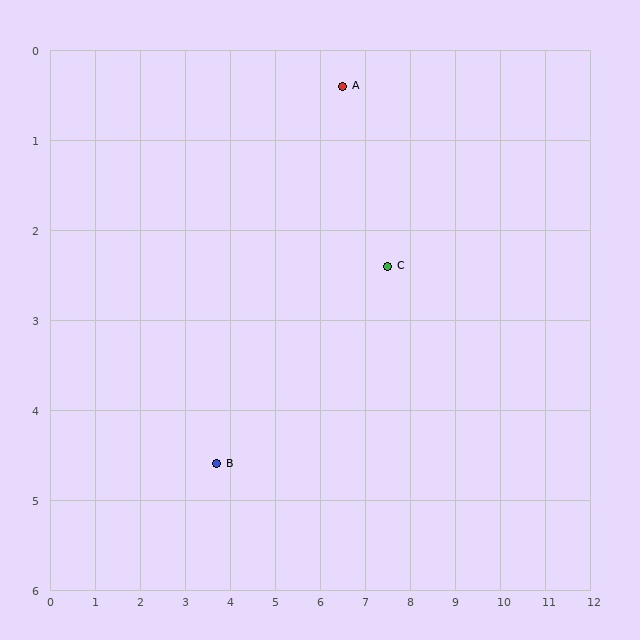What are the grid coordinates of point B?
Point B is at approximately (3.7, 4.6).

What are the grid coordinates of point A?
Point A is at approximately (6.5, 0.4).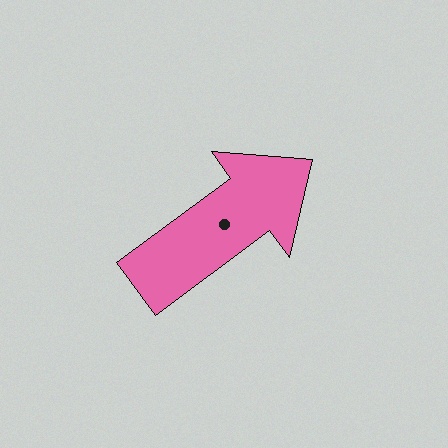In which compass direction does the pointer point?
Northeast.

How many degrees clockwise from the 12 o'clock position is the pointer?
Approximately 54 degrees.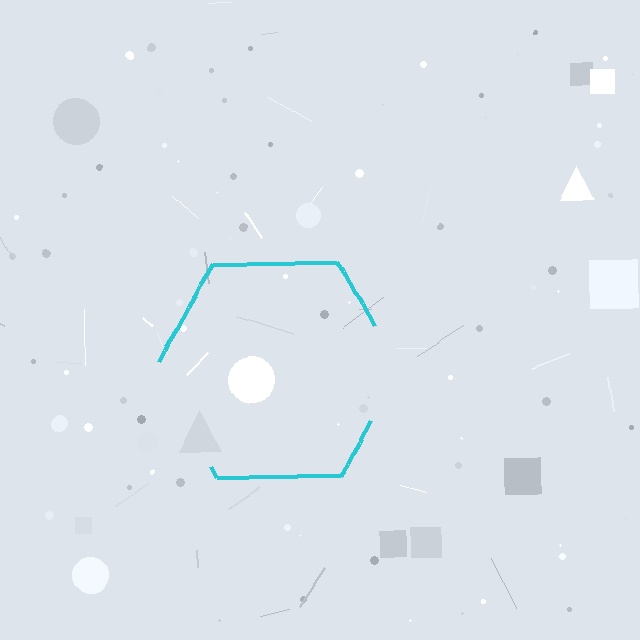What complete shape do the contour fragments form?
The contour fragments form a hexagon.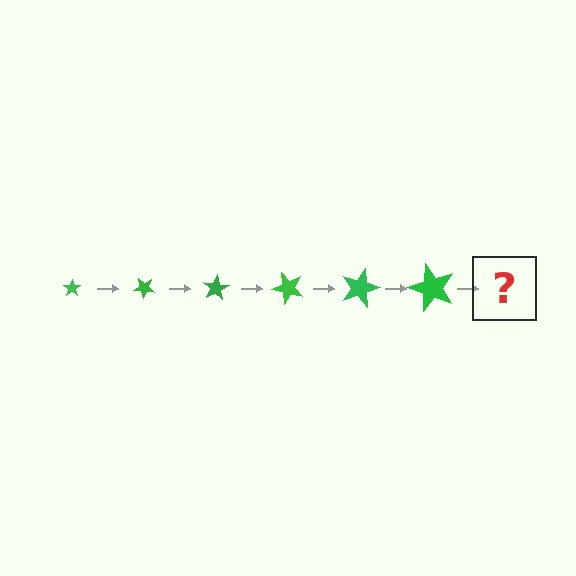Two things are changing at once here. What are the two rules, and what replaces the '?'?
The two rules are that the star grows larger each step and it rotates 40 degrees each step. The '?' should be a star, larger than the previous one and rotated 240 degrees from the start.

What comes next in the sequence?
The next element should be a star, larger than the previous one and rotated 240 degrees from the start.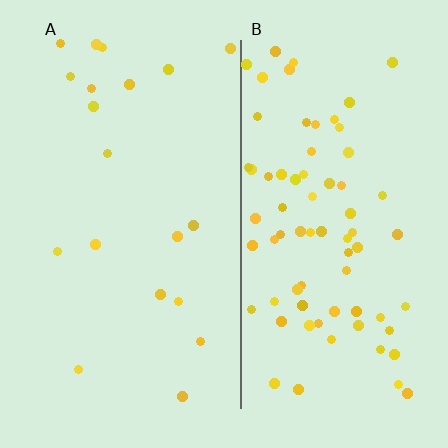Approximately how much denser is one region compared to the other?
Approximately 3.8× — region B over region A.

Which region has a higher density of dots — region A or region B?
B (the right).